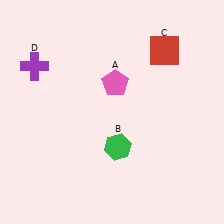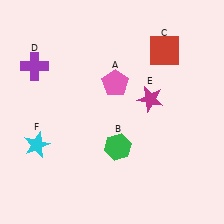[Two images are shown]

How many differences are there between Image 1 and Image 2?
There are 2 differences between the two images.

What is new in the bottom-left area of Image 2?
A cyan star (F) was added in the bottom-left area of Image 2.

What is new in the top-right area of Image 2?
A magenta star (E) was added in the top-right area of Image 2.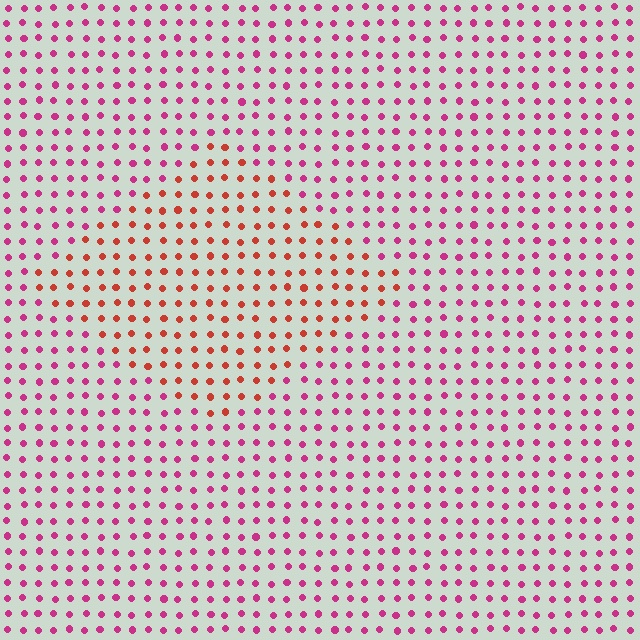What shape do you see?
I see a diamond.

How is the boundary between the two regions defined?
The boundary is defined purely by a slight shift in hue (about 39 degrees). Spacing, size, and orientation are identical on both sides.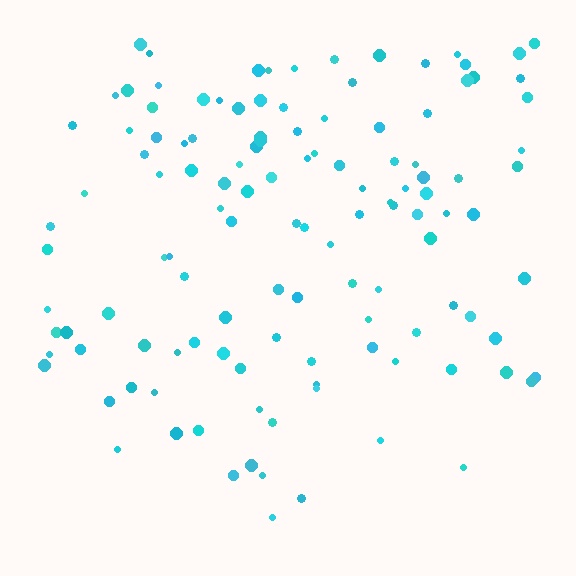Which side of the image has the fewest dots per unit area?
The bottom.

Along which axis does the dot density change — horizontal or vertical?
Vertical.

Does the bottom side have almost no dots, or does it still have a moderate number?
Still a moderate number, just noticeably fewer than the top.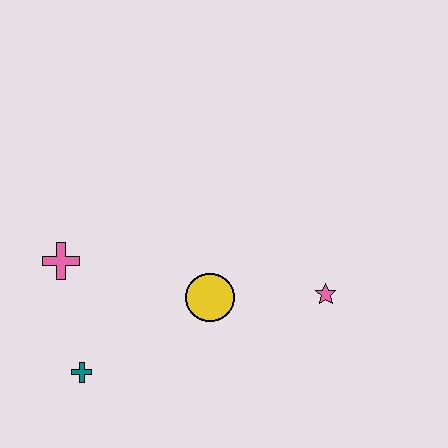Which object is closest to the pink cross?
The teal cross is closest to the pink cross.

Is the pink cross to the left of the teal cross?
Yes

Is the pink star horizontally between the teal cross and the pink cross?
No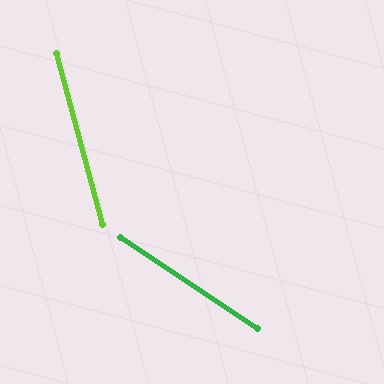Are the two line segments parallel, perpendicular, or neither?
Neither parallel nor perpendicular — they differ by about 42°.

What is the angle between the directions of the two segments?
Approximately 42 degrees.